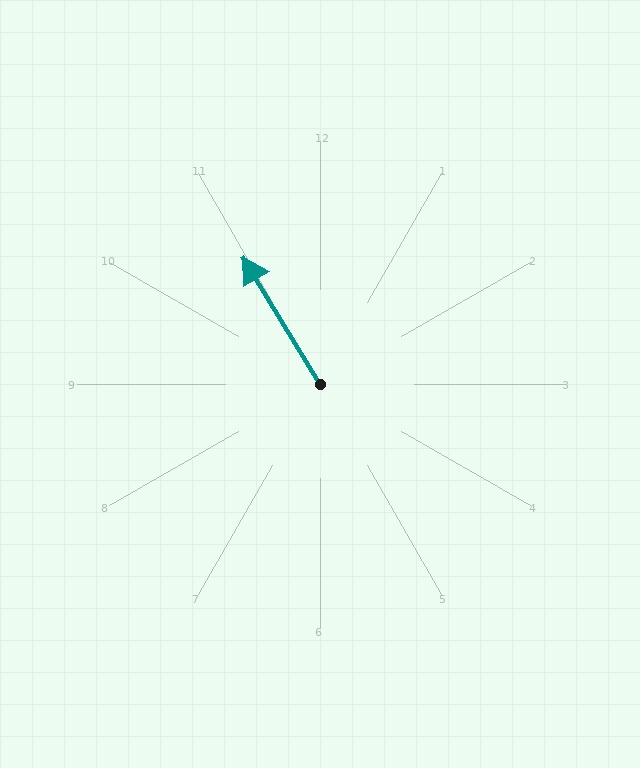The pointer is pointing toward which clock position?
Roughly 11 o'clock.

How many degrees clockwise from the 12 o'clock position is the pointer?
Approximately 329 degrees.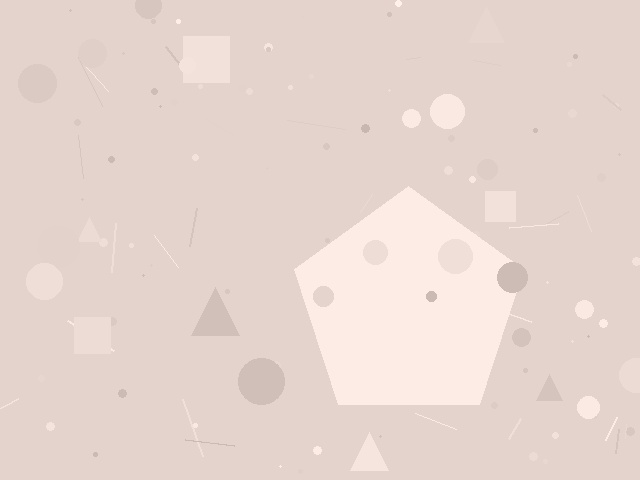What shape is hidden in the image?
A pentagon is hidden in the image.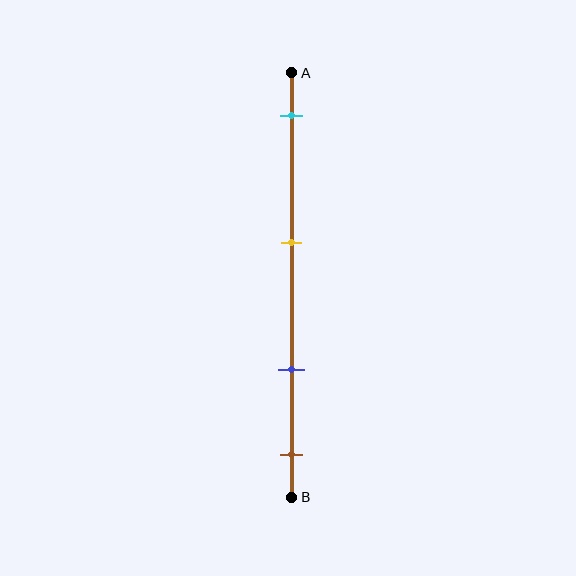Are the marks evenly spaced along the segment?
No, the marks are not evenly spaced.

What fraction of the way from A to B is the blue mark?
The blue mark is approximately 70% (0.7) of the way from A to B.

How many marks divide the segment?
There are 4 marks dividing the segment.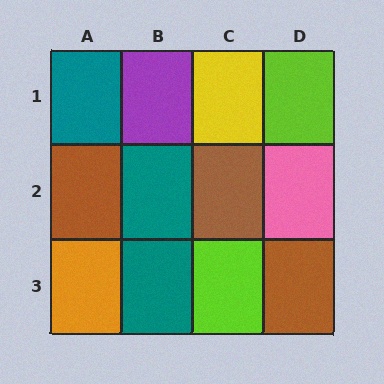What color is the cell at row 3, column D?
Brown.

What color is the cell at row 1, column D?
Lime.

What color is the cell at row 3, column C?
Lime.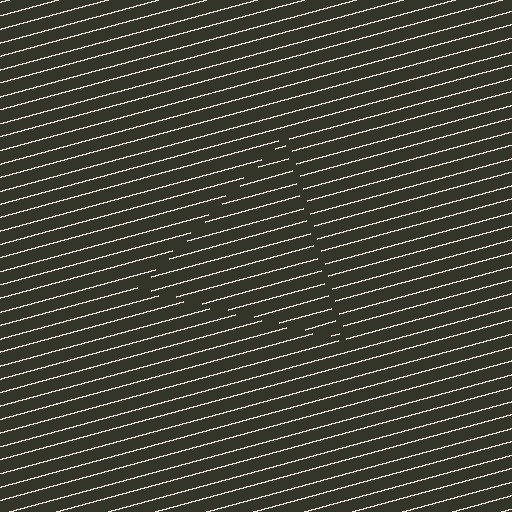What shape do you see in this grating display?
An illusory triangle. The interior of the shape contains the same grating, shifted by half a period — the contour is defined by the phase discontinuity where line-ends from the inner and outer gratings abut.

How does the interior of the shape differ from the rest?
The interior of the shape contains the same grating, shifted by half a period — the contour is defined by the phase discontinuity where line-ends from the inner and outer gratings abut.